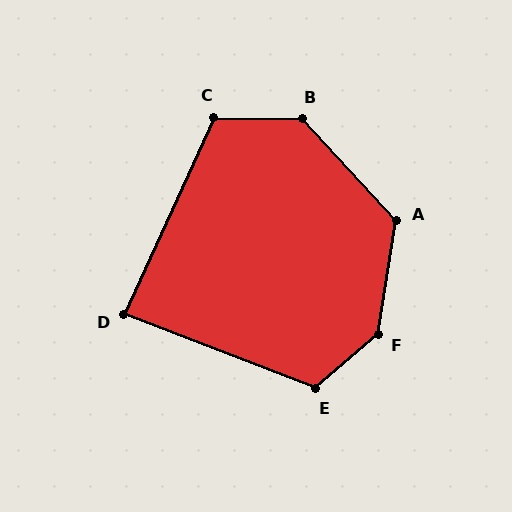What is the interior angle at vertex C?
Approximately 114 degrees (obtuse).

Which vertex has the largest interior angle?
F, at approximately 140 degrees.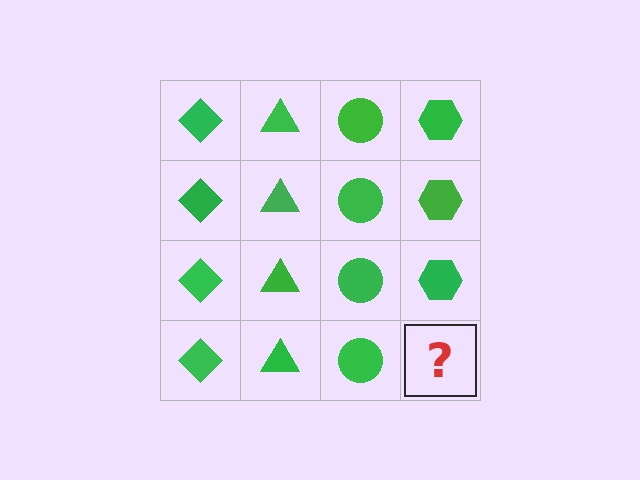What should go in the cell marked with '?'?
The missing cell should contain a green hexagon.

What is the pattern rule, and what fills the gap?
The rule is that each column has a consistent shape. The gap should be filled with a green hexagon.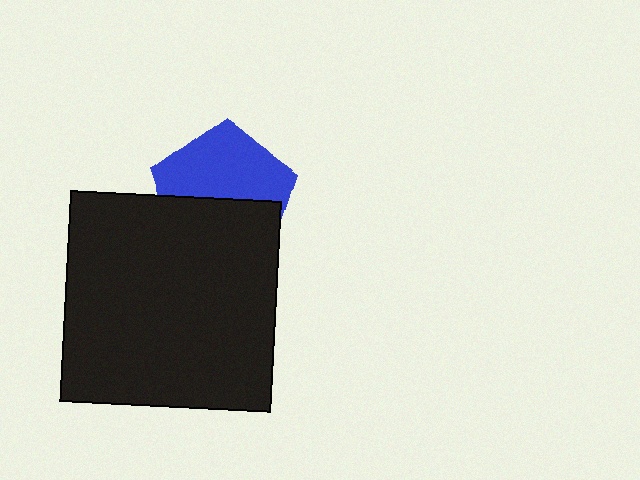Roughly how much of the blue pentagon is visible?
About half of it is visible (roughly 54%).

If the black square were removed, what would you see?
You would see the complete blue pentagon.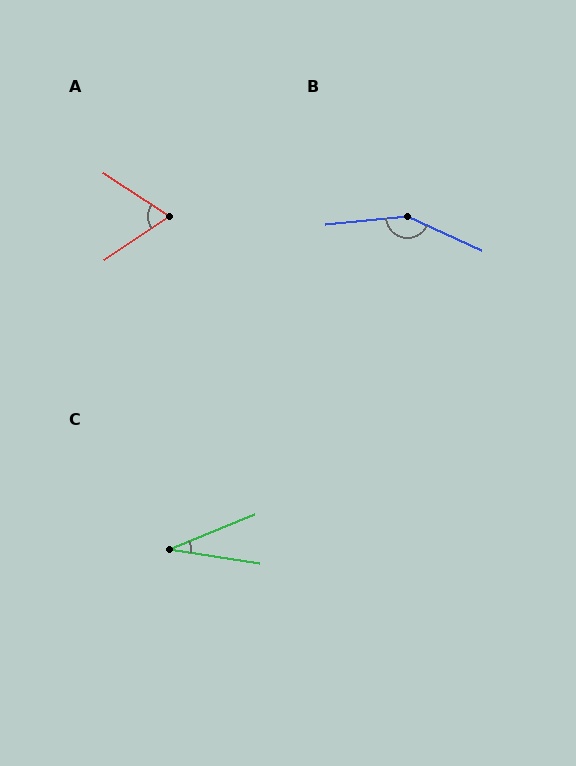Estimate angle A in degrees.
Approximately 67 degrees.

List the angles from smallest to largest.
C (31°), A (67°), B (150°).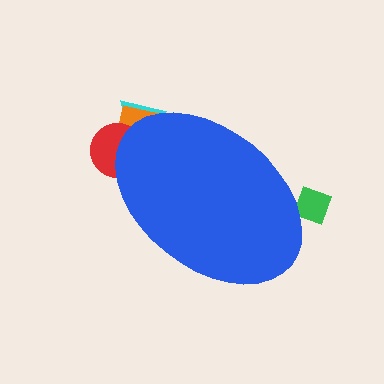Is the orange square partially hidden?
Yes, the orange square is partially hidden behind the blue ellipse.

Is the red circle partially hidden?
Yes, the red circle is partially hidden behind the blue ellipse.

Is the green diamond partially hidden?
Yes, the green diamond is partially hidden behind the blue ellipse.